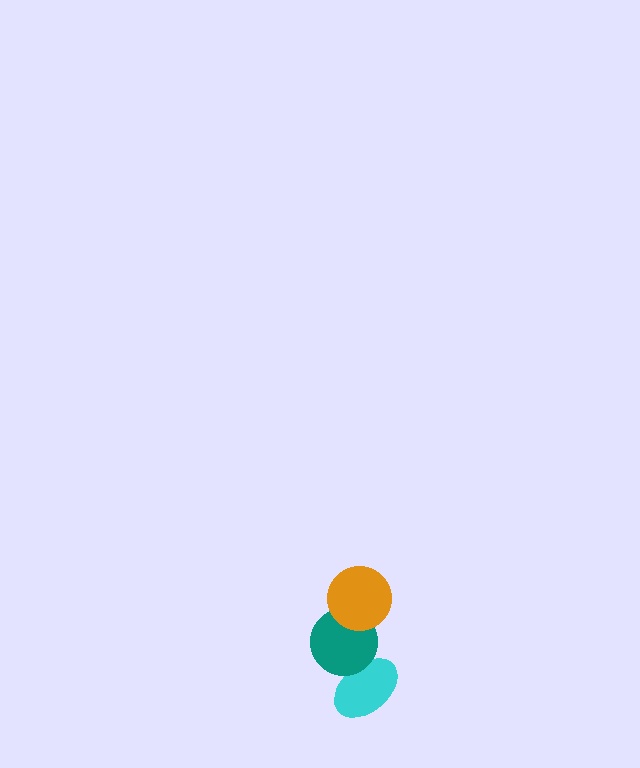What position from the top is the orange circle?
The orange circle is 1st from the top.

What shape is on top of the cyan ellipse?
The teal circle is on top of the cyan ellipse.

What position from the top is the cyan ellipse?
The cyan ellipse is 3rd from the top.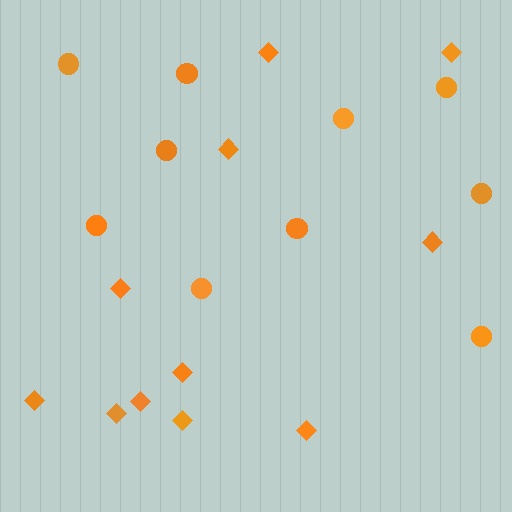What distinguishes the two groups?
There are 2 groups: one group of diamonds (11) and one group of circles (10).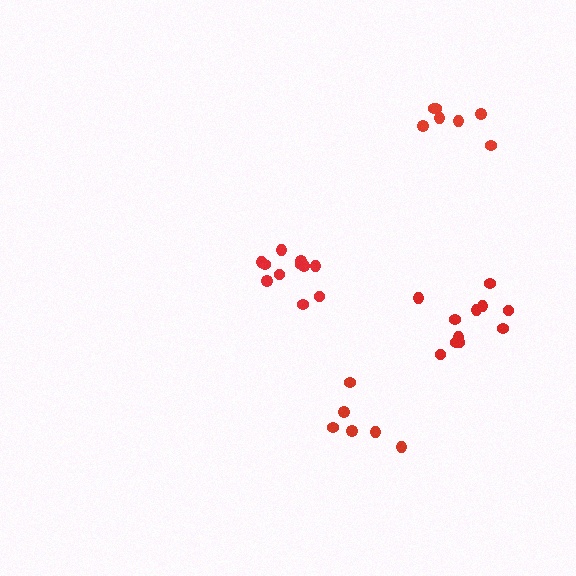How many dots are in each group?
Group 1: 6 dots, Group 2: 11 dots, Group 3: 11 dots, Group 4: 7 dots (35 total).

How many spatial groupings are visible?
There are 4 spatial groupings.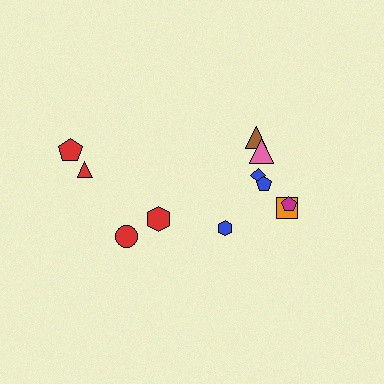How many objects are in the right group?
There are 7 objects.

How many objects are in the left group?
There are 4 objects.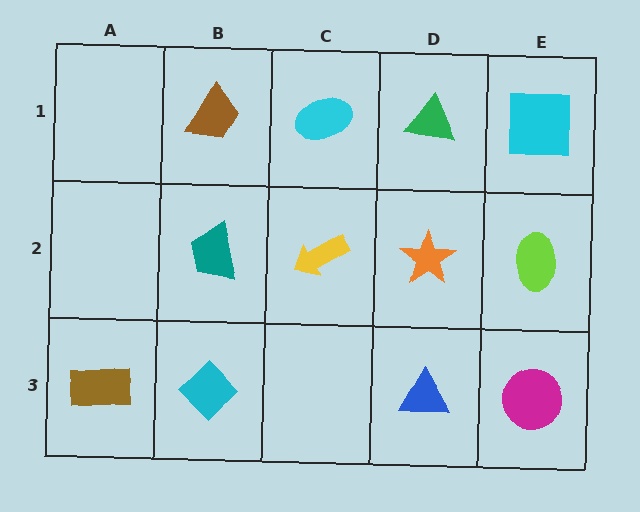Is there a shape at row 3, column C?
No, that cell is empty.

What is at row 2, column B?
A teal trapezoid.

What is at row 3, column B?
A cyan diamond.